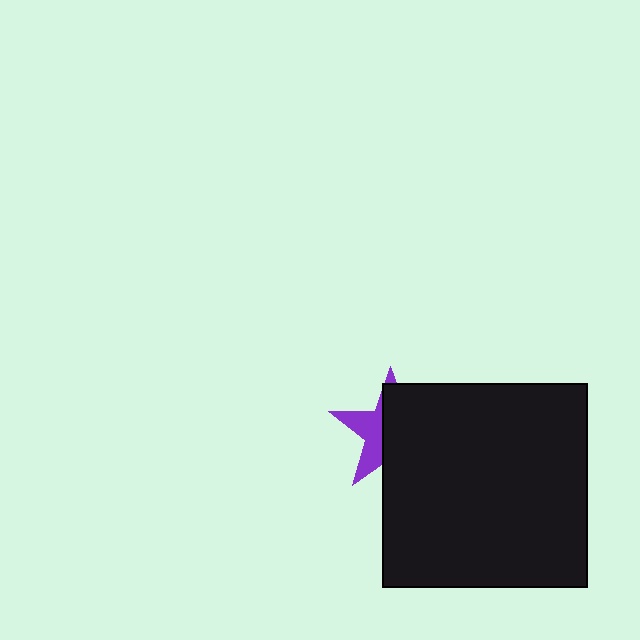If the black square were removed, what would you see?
You would see the complete purple star.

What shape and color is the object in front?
The object in front is a black square.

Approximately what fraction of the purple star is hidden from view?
Roughly 63% of the purple star is hidden behind the black square.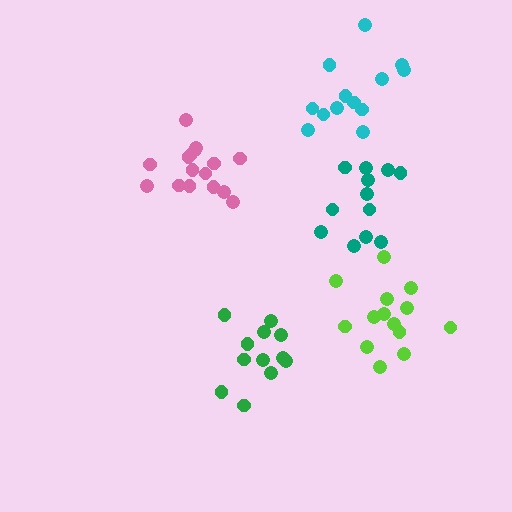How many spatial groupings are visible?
There are 5 spatial groupings.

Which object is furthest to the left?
The pink cluster is leftmost.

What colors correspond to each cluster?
The clusters are colored: green, pink, lime, teal, cyan.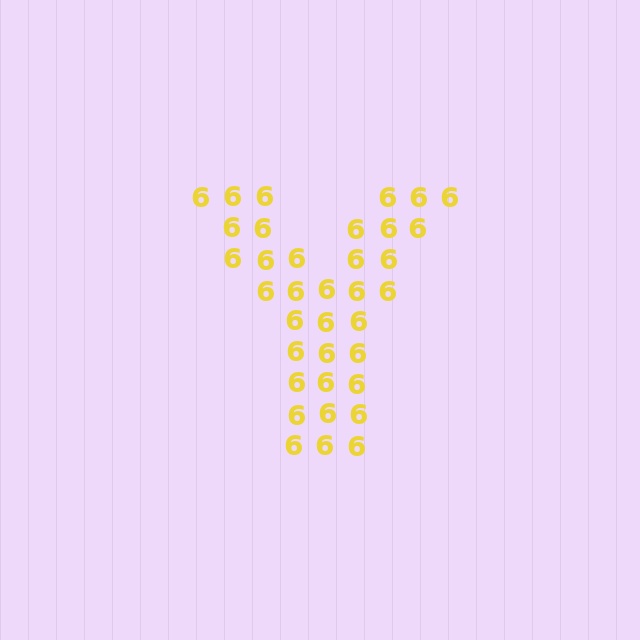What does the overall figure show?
The overall figure shows the letter Y.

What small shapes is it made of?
It is made of small digit 6's.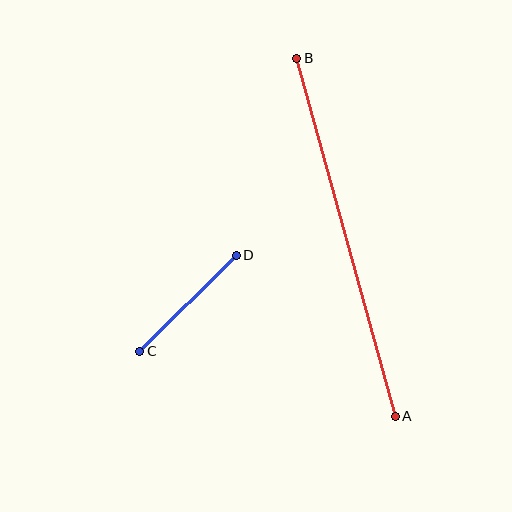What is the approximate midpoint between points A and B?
The midpoint is at approximately (346, 237) pixels.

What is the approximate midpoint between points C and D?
The midpoint is at approximately (188, 303) pixels.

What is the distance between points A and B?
The distance is approximately 371 pixels.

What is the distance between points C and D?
The distance is approximately 136 pixels.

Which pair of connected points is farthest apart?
Points A and B are farthest apart.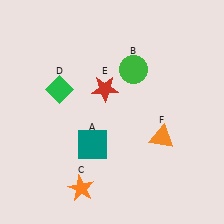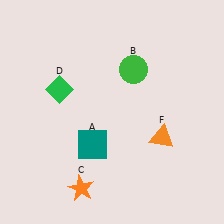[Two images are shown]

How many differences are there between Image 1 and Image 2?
There is 1 difference between the two images.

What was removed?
The red star (E) was removed in Image 2.